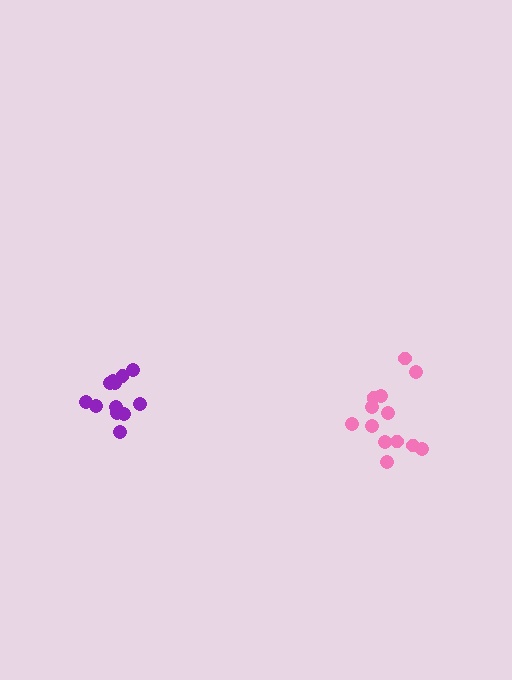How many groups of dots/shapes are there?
There are 2 groups.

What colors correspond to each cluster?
The clusters are colored: purple, pink.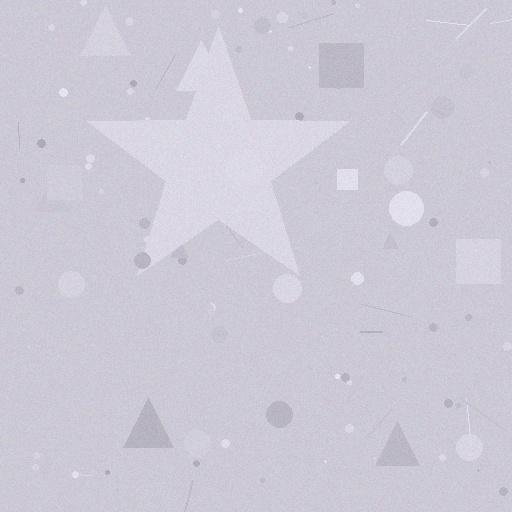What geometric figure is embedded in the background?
A star is embedded in the background.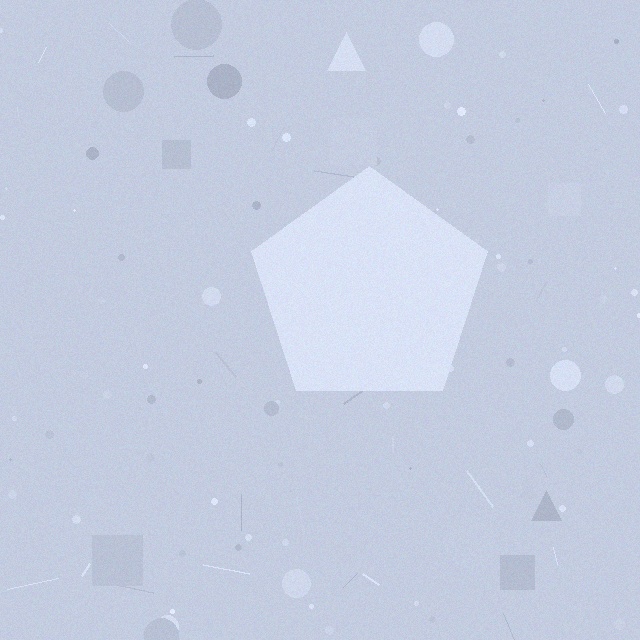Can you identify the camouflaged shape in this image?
The camouflaged shape is a pentagon.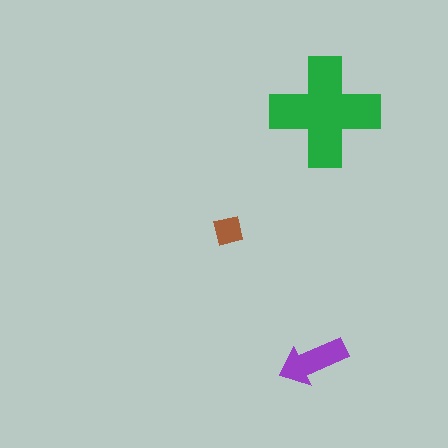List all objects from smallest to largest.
The brown square, the purple arrow, the green cross.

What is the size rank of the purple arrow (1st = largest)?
2nd.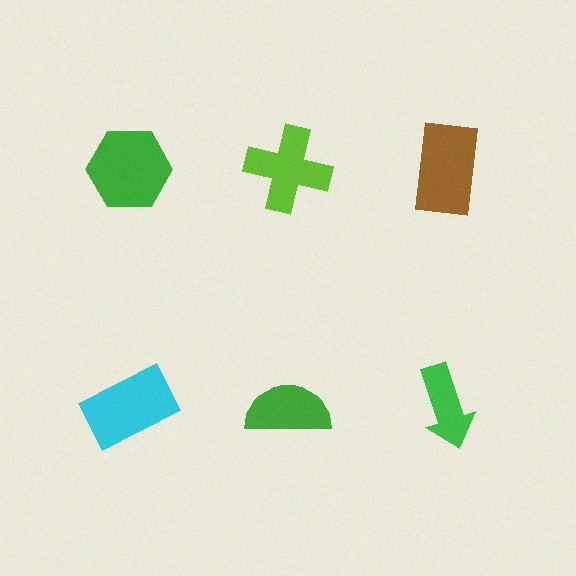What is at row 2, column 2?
A green semicircle.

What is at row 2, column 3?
A green arrow.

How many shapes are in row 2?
3 shapes.